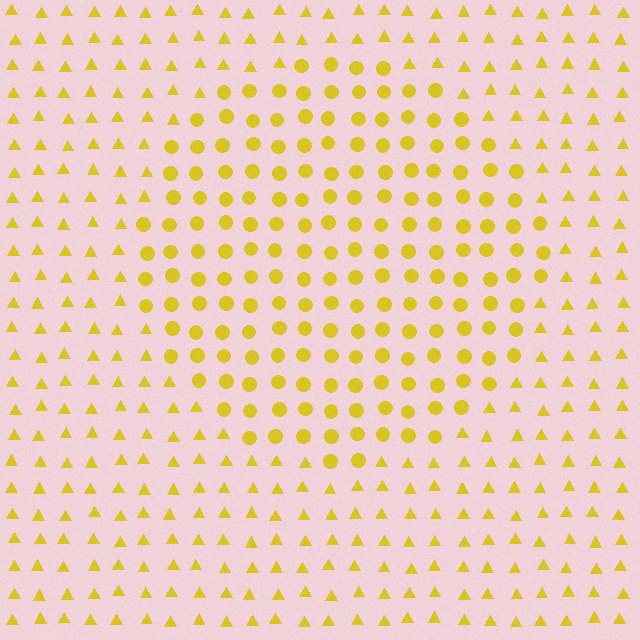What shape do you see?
I see a circle.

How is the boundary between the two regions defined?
The boundary is defined by a change in element shape: circles inside vs. triangles outside. All elements share the same color and spacing.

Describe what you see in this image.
The image is filled with small yellow elements arranged in a uniform grid. A circle-shaped region contains circles, while the surrounding area contains triangles. The boundary is defined purely by the change in element shape.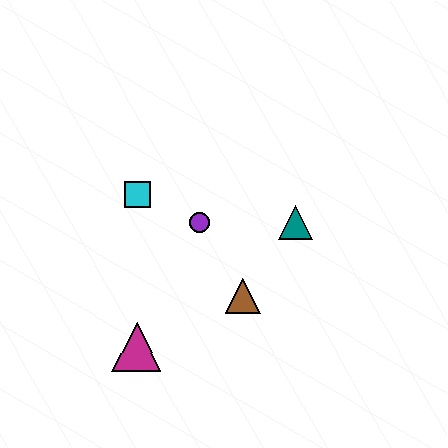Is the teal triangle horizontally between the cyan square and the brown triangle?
No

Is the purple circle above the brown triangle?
Yes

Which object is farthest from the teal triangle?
The magenta triangle is farthest from the teal triangle.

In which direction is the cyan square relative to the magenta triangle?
The cyan square is above the magenta triangle.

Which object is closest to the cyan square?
The purple circle is closest to the cyan square.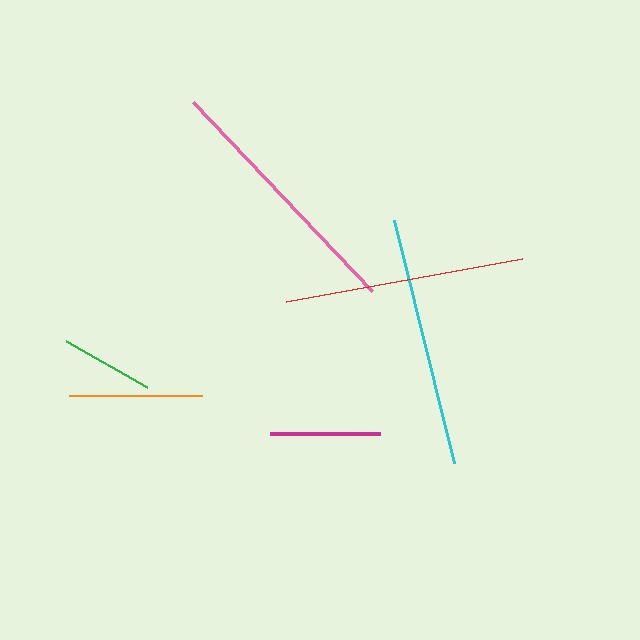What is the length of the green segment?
The green segment is approximately 93 pixels long.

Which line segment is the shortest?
The green line is the shortest at approximately 93 pixels.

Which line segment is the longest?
The pink line is the longest at approximately 261 pixels.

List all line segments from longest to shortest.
From longest to shortest: pink, cyan, red, orange, magenta, green.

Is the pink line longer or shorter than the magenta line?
The pink line is longer than the magenta line.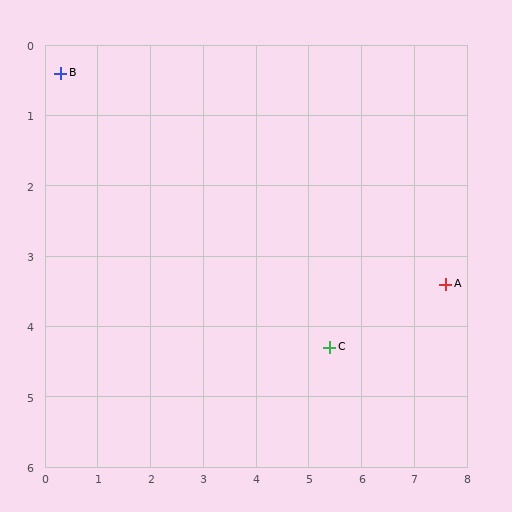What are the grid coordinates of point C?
Point C is at approximately (5.4, 4.3).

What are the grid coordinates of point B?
Point B is at approximately (0.3, 0.4).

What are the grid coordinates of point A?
Point A is at approximately (7.6, 3.4).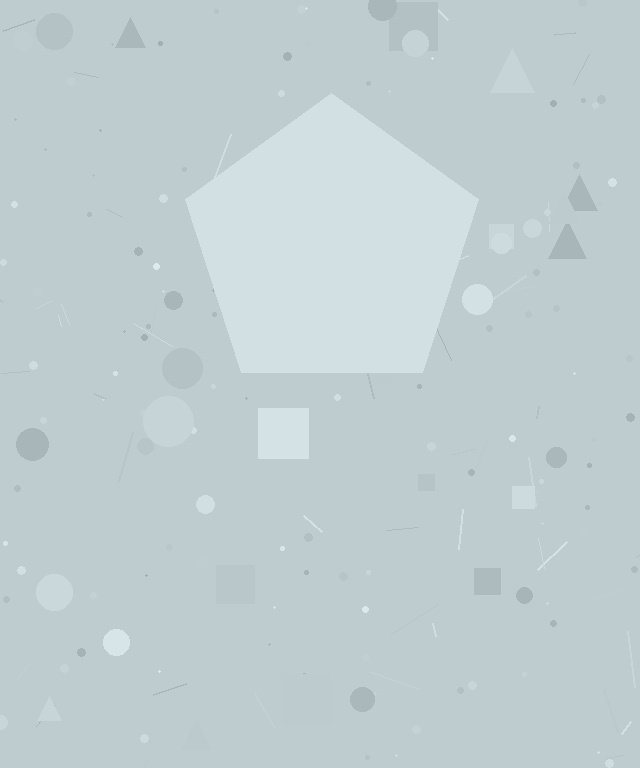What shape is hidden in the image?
A pentagon is hidden in the image.